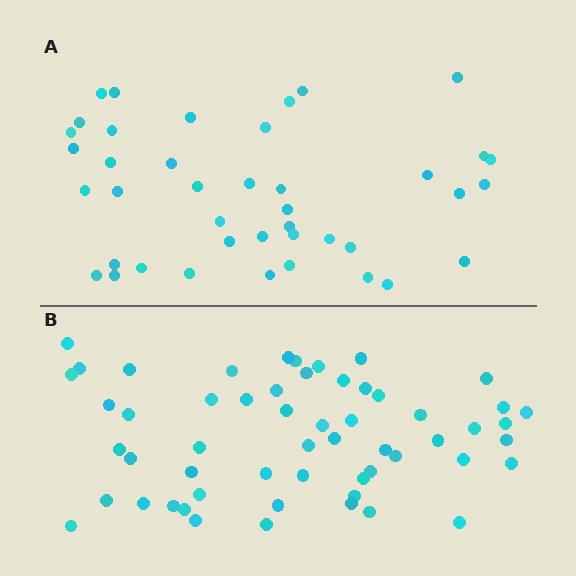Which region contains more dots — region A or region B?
Region B (the bottom region) has more dots.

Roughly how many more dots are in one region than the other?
Region B has approximately 15 more dots than region A.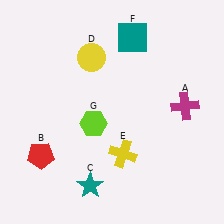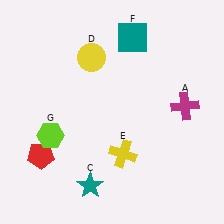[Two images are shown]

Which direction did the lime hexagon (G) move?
The lime hexagon (G) moved left.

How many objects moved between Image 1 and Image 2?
1 object moved between the two images.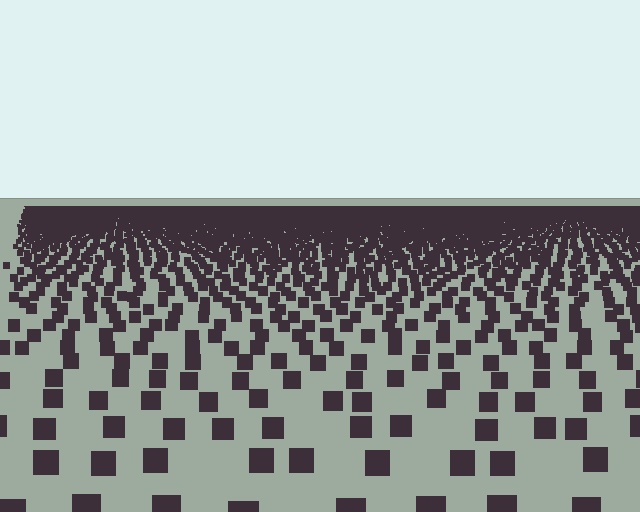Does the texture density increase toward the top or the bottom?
Density increases toward the top.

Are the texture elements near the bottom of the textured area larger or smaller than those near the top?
Larger. Near the bottom, elements are closer to the viewer and appear at a bigger on-screen size.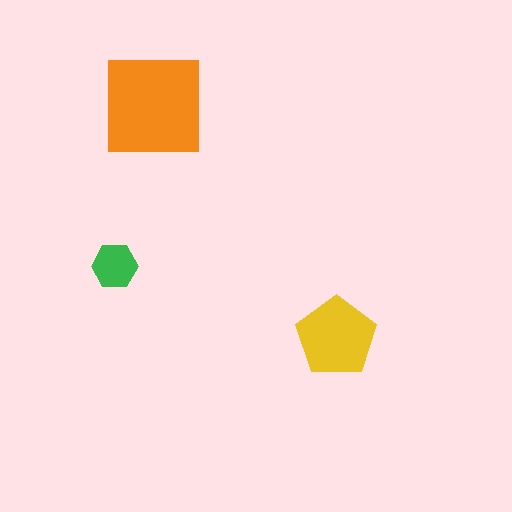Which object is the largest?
The orange square.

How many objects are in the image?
There are 3 objects in the image.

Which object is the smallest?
The green hexagon.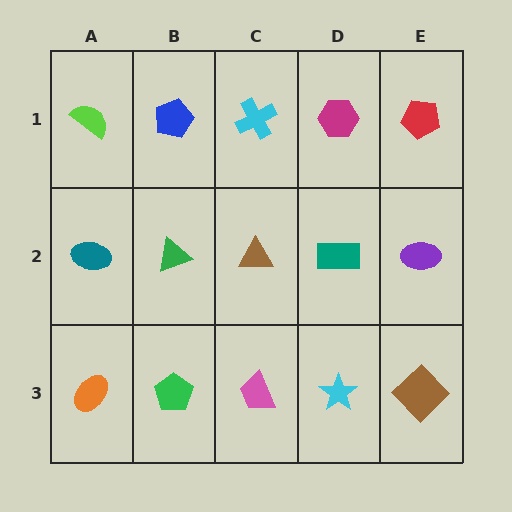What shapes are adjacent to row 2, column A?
A lime semicircle (row 1, column A), an orange ellipse (row 3, column A), a green triangle (row 2, column B).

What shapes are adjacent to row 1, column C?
A brown triangle (row 2, column C), a blue pentagon (row 1, column B), a magenta hexagon (row 1, column D).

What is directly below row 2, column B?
A green pentagon.